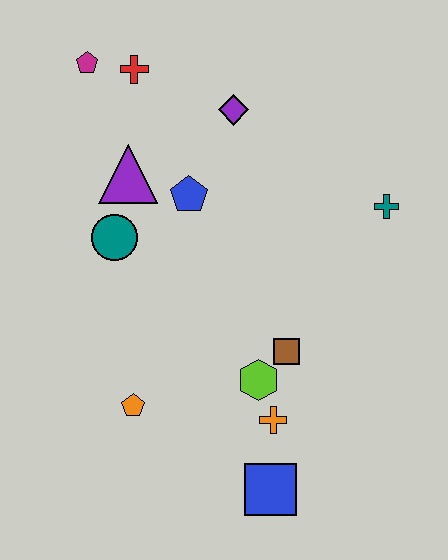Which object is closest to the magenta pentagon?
The red cross is closest to the magenta pentagon.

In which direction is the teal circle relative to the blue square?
The teal circle is above the blue square.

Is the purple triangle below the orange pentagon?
No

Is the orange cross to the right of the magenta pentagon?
Yes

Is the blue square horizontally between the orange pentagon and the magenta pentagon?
No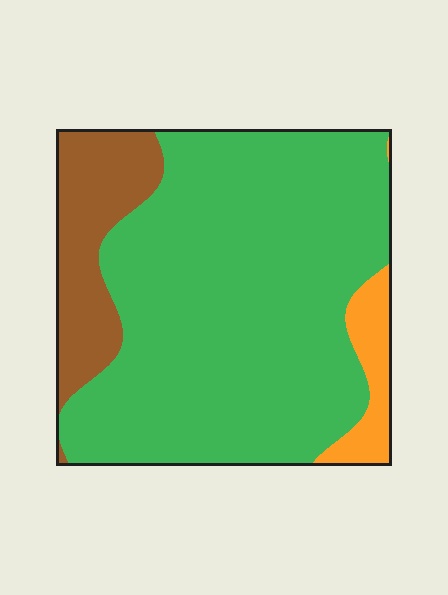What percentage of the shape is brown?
Brown takes up less than a sixth of the shape.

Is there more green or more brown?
Green.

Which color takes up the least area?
Orange, at roughly 5%.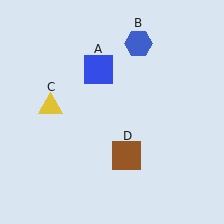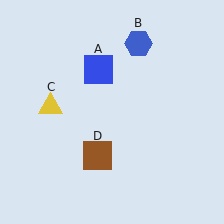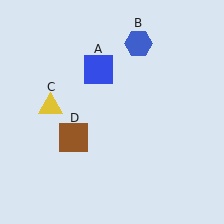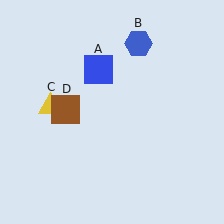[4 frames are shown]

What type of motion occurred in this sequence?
The brown square (object D) rotated clockwise around the center of the scene.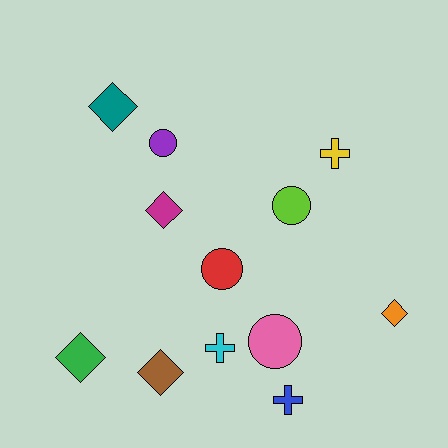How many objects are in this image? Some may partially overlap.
There are 12 objects.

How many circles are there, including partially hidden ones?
There are 4 circles.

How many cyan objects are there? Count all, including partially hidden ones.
There is 1 cyan object.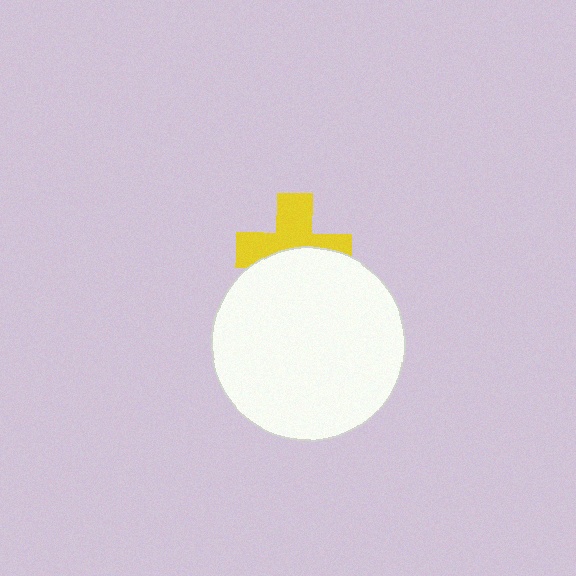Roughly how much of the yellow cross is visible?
About half of it is visible (roughly 53%).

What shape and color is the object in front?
The object in front is a white circle.